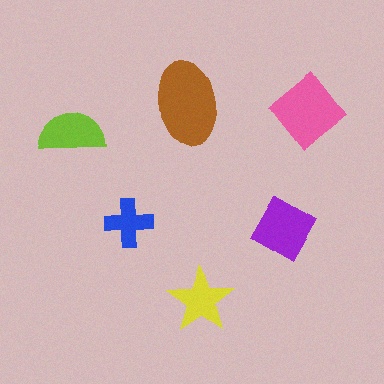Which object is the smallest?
The blue cross.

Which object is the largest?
The brown ellipse.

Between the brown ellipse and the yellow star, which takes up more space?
The brown ellipse.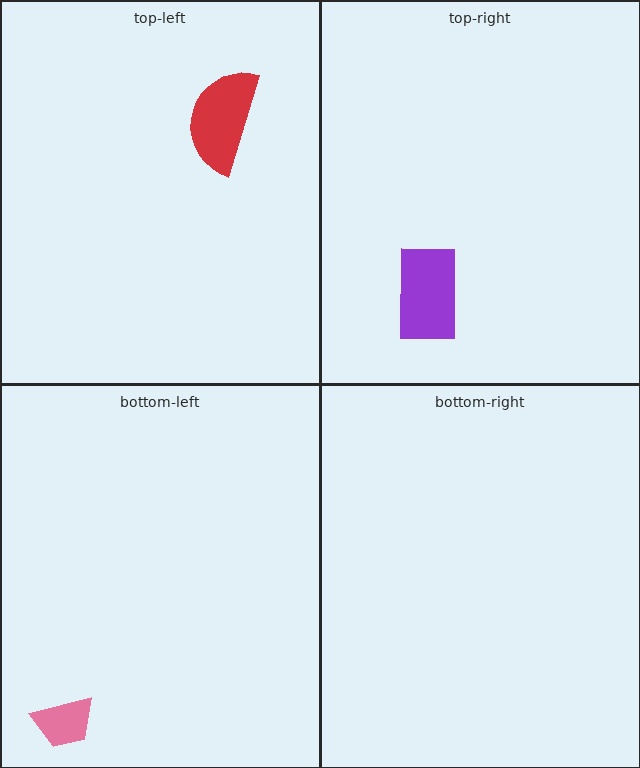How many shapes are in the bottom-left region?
1.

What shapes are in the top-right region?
The purple rectangle.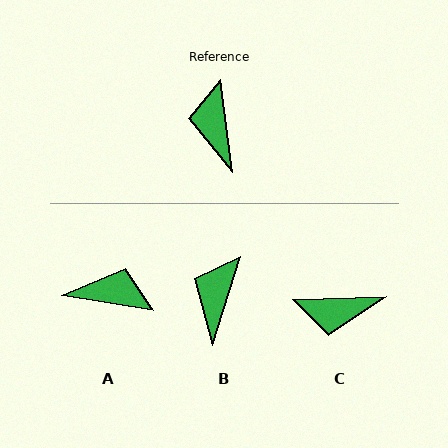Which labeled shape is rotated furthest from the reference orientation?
A, about 107 degrees away.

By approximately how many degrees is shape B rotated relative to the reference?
Approximately 25 degrees clockwise.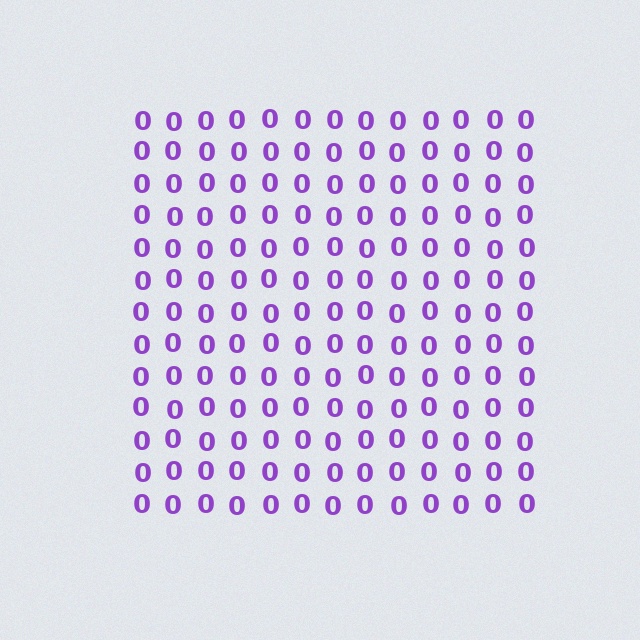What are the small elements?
The small elements are digit 0's.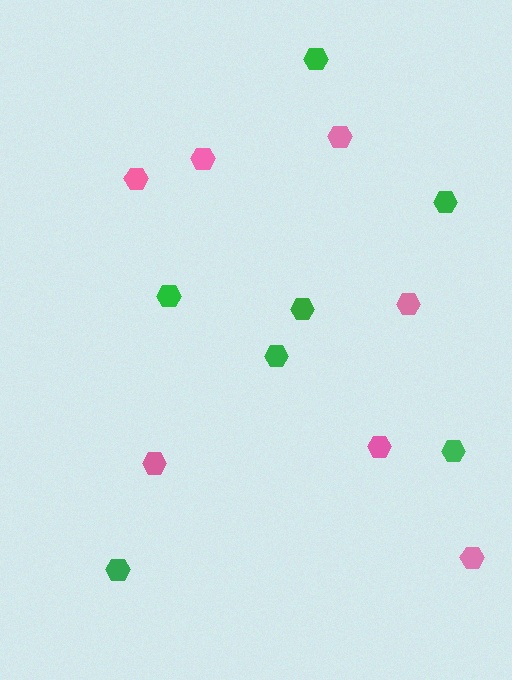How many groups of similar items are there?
There are 2 groups: one group of green hexagons (7) and one group of pink hexagons (7).